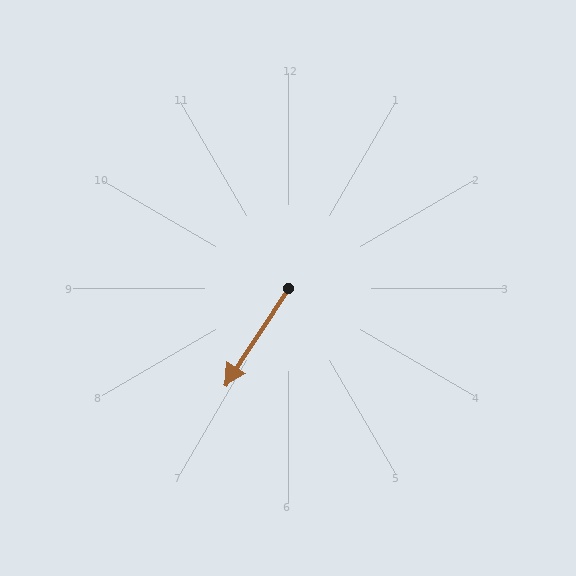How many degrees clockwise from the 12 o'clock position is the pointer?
Approximately 213 degrees.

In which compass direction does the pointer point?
Southwest.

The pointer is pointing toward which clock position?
Roughly 7 o'clock.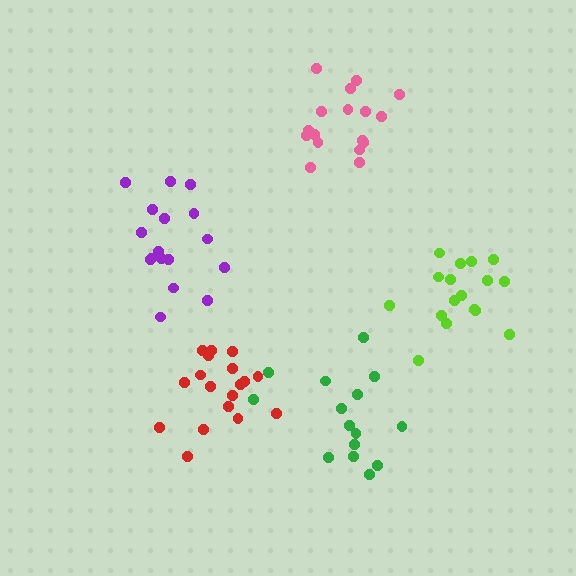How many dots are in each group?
Group 1: 18 dots, Group 2: 17 dots, Group 3: 17 dots, Group 4: 15 dots, Group 5: 17 dots (84 total).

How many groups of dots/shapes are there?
There are 5 groups.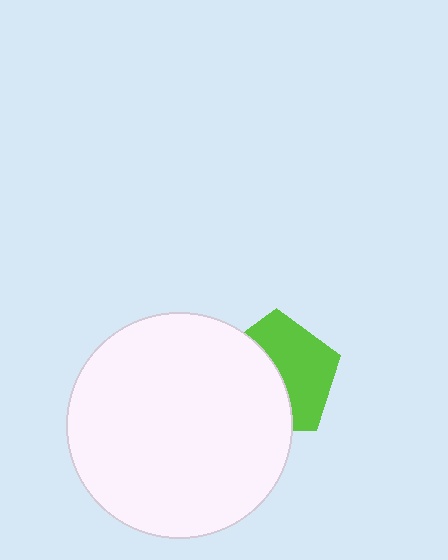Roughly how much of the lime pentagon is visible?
About half of it is visible (roughly 51%).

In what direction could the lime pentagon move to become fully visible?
The lime pentagon could move right. That would shift it out from behind the white circle entirely.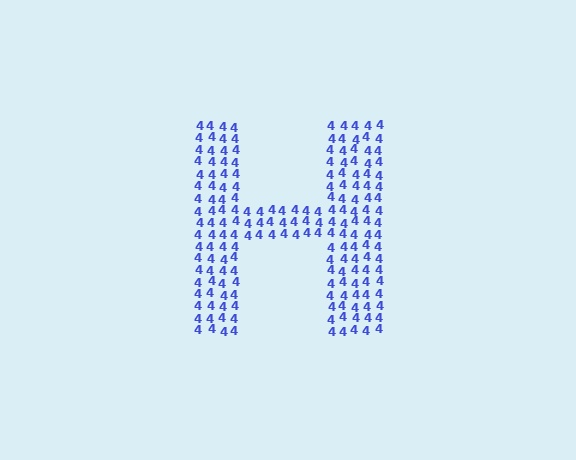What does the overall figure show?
The overall figure shows the letter H.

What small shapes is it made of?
It is made of small digit 4's.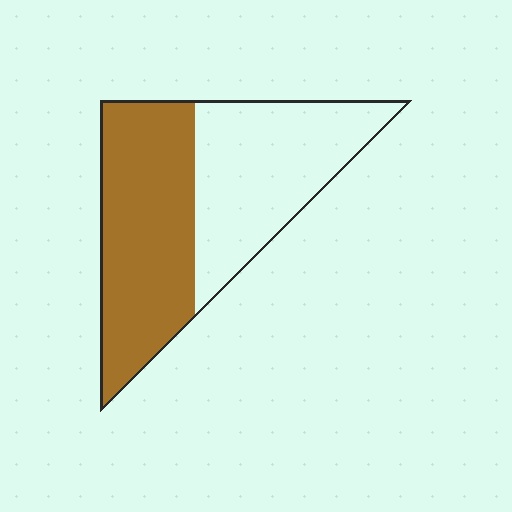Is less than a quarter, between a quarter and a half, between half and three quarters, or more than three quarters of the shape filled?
Between half and three quarters.